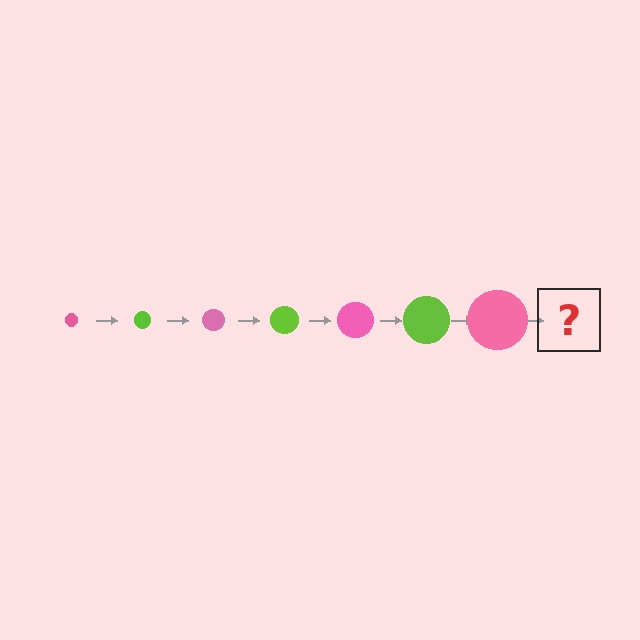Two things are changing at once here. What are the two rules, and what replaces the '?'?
The two rules are that the circle grows larger each step and the color cycles through pink and lime. The '?' should be a lime circle, larger than the previous one.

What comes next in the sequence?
The next element should be a lime circle, larger than the previous one.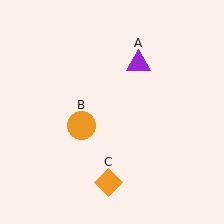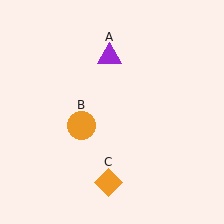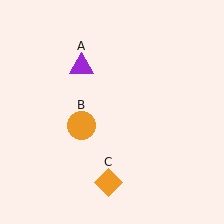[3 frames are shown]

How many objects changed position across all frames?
1 object changed position: purple triangle (object A).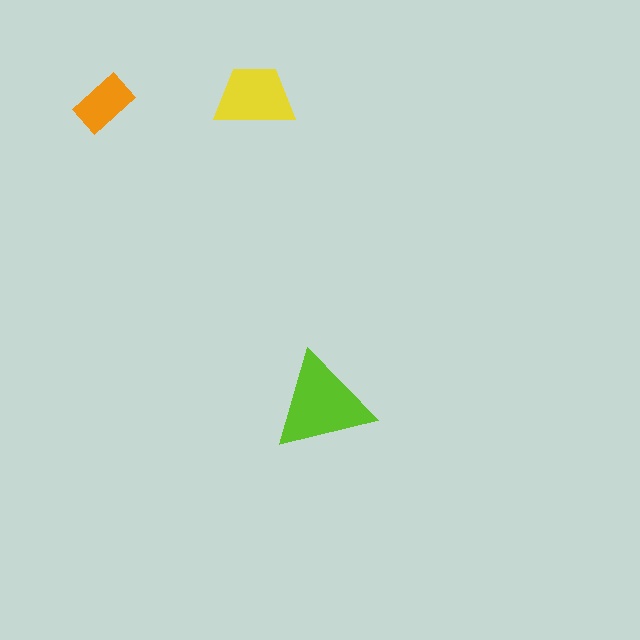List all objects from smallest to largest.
The orange rectangle, the yellow trapezoid, the lime triangle.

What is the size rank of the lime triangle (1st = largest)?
1st.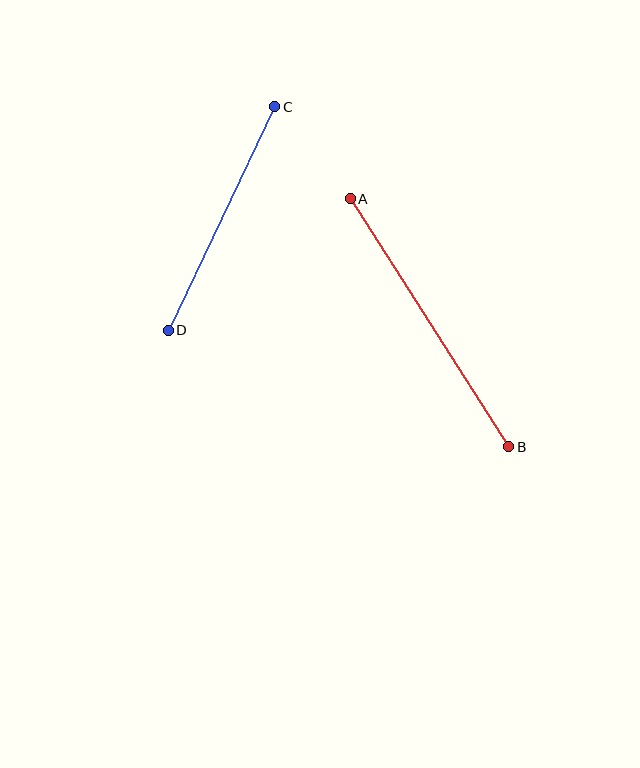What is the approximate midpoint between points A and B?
The midpoint is at approximately (429, 323) pixels.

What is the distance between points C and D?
The distance is approximately 248 pixels.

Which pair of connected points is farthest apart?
Points A and B are farthest apart.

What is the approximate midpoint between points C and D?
The midpoint is at approximately (222, 219) pixels.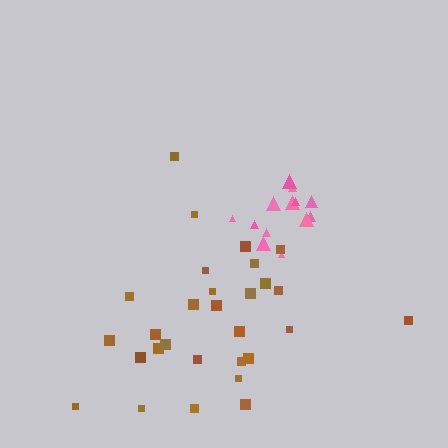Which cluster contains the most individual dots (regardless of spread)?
Brown (29).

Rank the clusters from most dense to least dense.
pink, brown.